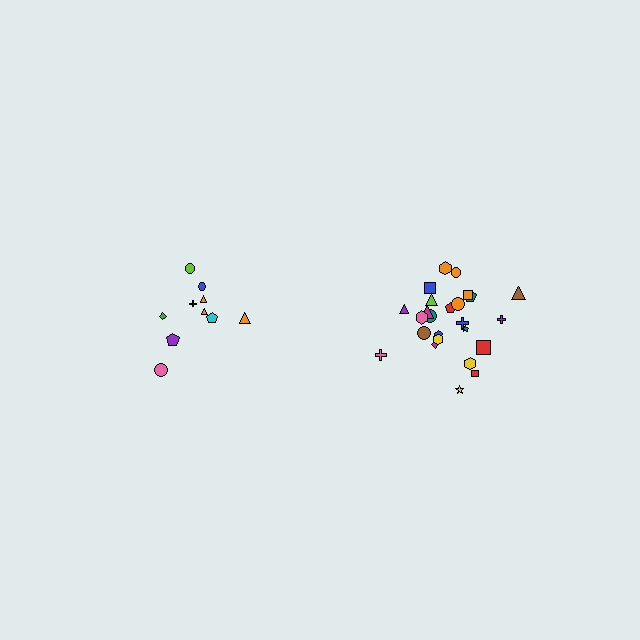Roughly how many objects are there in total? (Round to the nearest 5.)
Roughly 35 objects in total.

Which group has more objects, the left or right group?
The right group.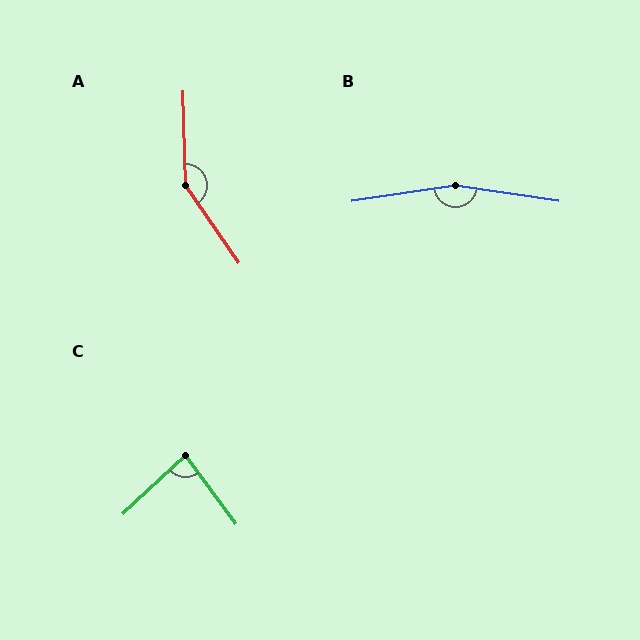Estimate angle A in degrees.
Approximately 147 degrees.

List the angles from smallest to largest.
C (83°), A (147°), B (163°).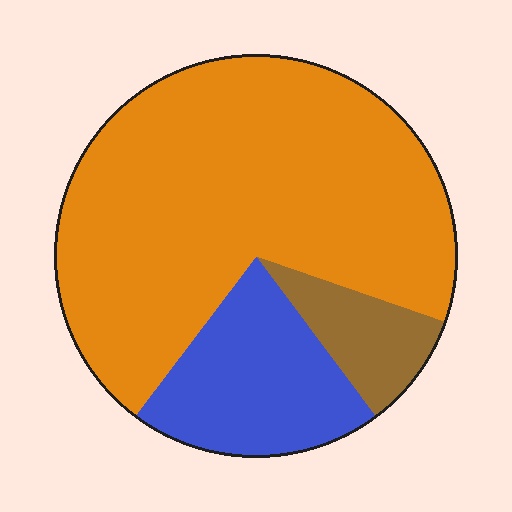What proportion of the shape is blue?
Blue takes up about one fifth (1/5) of the shape.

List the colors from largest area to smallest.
From largest to smallest: orange, blue, brown.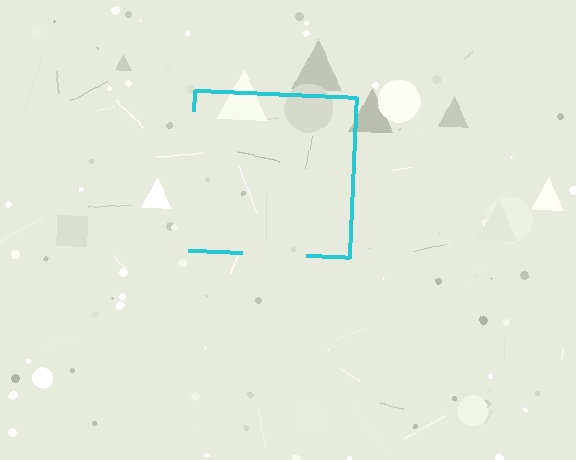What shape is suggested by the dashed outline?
The dashed outline suggests a square.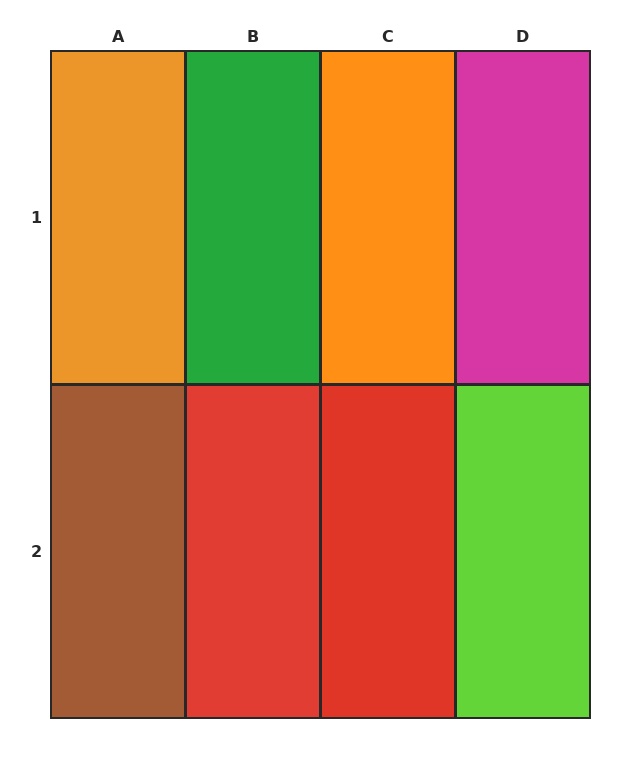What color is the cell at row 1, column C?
Orange.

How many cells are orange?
2 cells are orange.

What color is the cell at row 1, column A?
Orange.